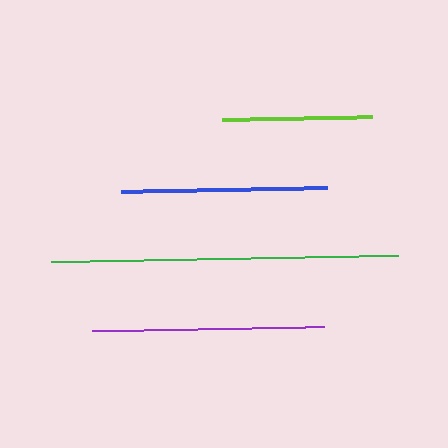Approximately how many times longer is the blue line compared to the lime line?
The blue line is approximately 1.4 times the length of the lime line.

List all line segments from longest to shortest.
From longest to shortest: green, purple, blue, lime.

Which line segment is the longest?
The green line is the longest at approximately 347 pixels.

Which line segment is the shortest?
The lime line is the shortest at approximately 150 pixels.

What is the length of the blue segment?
The blue segment is approximately 206 pixels long.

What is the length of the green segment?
The green segment is approximately 347 pixels long.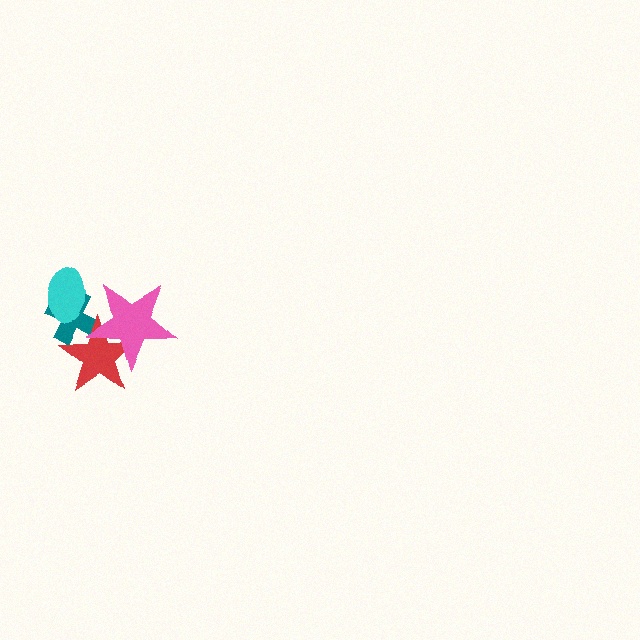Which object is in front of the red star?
The pink star is in front of the red star.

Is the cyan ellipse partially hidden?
No, no other shape covers it.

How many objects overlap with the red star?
2 objects overlap with the red star.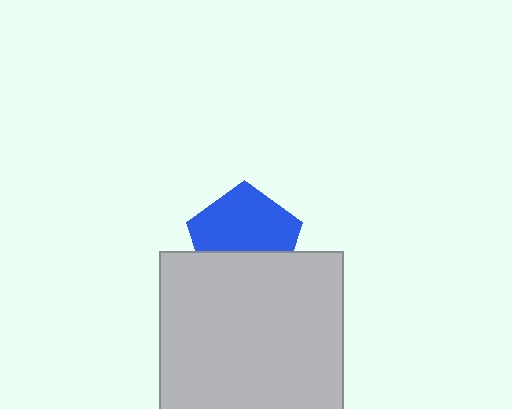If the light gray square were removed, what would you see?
You would see the complete blue pentagon.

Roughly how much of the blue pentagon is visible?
About half of it is visible (roughly 62%).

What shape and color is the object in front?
The object in front is a light gray square.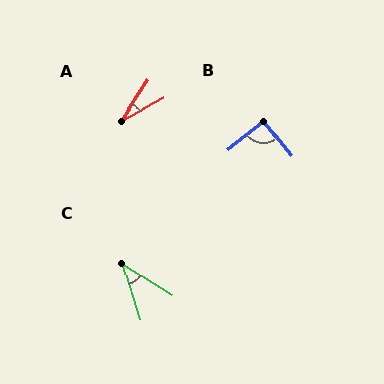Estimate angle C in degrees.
Approximately 41 degrees.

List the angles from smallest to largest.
A (28°), C (41°), B (90°).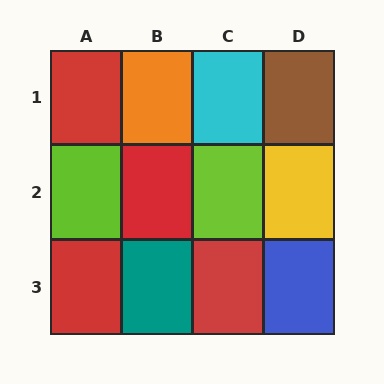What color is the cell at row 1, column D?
Brown.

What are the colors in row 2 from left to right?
Lime, red, lime, yellow.